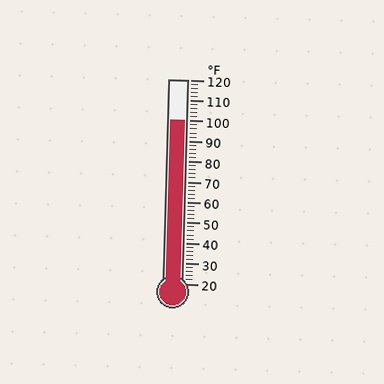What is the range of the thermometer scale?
The thermometer scale ranges from 20°F to 120°F.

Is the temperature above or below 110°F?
The temperature is below 110°F.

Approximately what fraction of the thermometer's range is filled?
The thermometer is filled to approximately 80% of its range.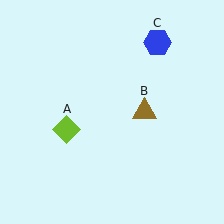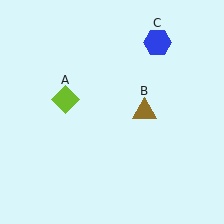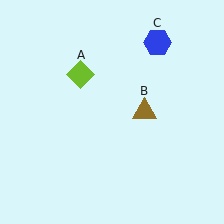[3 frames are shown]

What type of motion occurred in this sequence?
The lime diamond (object A) rotated clockwise around the center of the scene.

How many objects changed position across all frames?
1 object changed position: lime diamond (object A).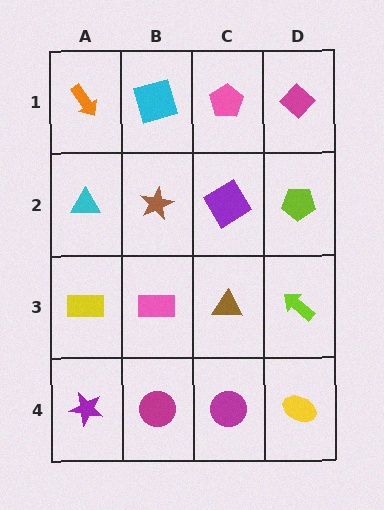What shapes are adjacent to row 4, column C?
A brown triangle (row 3, column C), a magenta circle (row 4, column B), a yellow ellipse (row 4, column D).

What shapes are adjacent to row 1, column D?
A lime pentagon (row 2, column D), a pink pentagon (row 1, column C).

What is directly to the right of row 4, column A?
A magenta circle.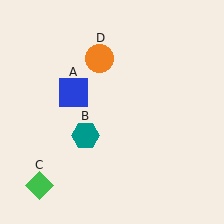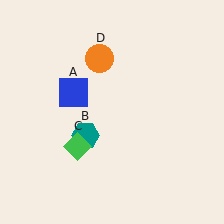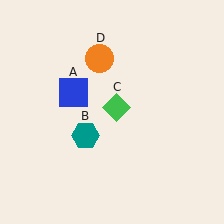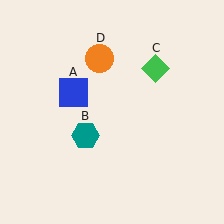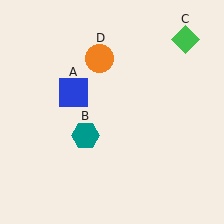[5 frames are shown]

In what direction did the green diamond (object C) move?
The green diamond (object C) moved up and to the right.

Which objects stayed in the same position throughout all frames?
Blue square (object A) and teal hexagon (object B) and orange circle (object D) remained stationary.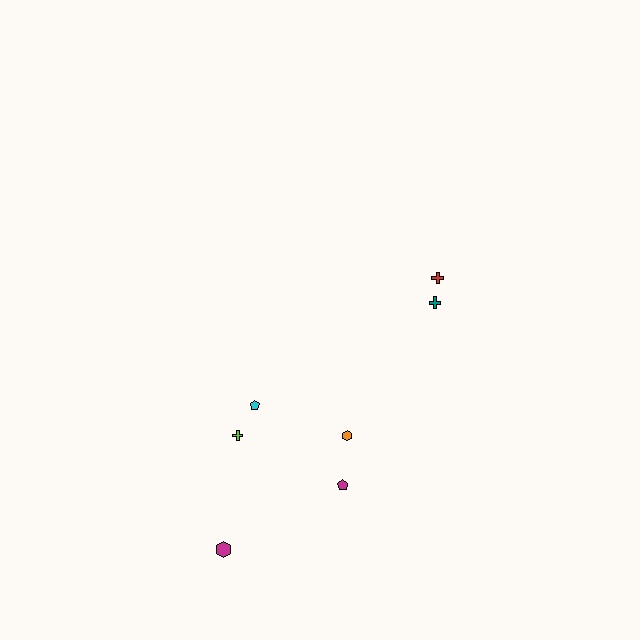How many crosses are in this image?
There are 3 crosses.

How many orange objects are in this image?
There is 1 orange object.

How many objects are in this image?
There are 7 objects.